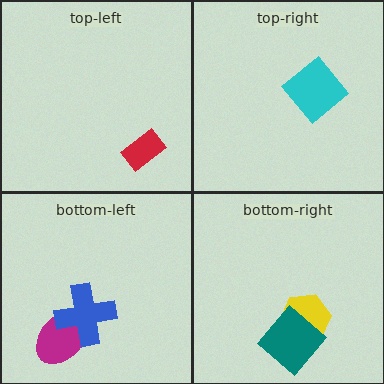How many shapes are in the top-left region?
1.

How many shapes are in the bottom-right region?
2.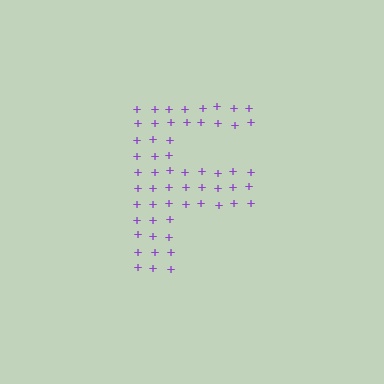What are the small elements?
The small elements are plus signs.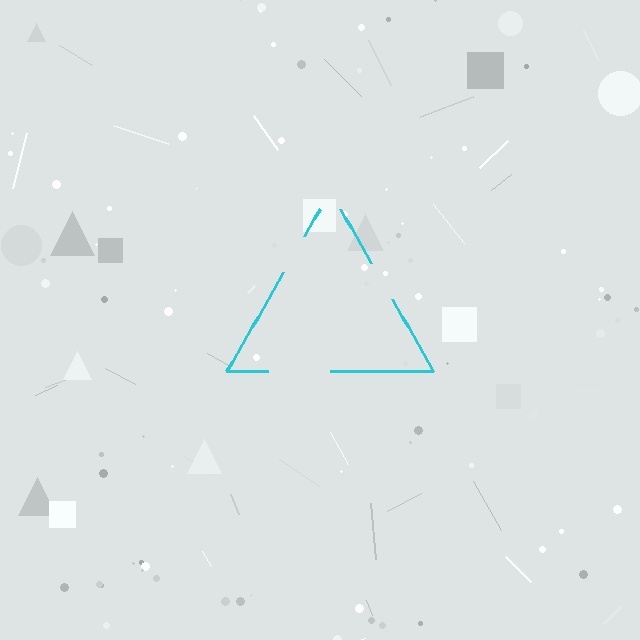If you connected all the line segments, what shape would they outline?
They would outline a triangle.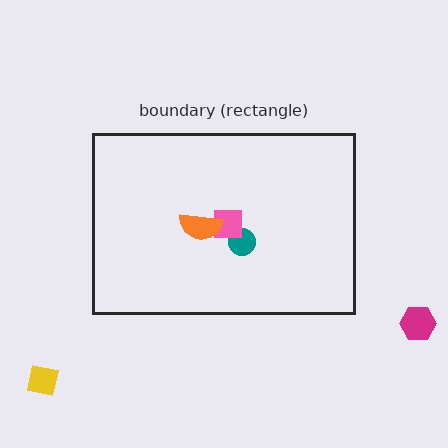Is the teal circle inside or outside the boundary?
Inside.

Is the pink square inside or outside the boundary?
Inside.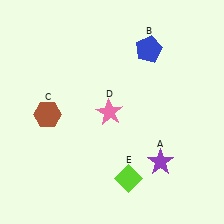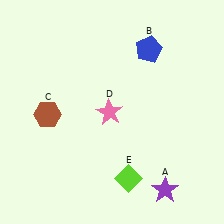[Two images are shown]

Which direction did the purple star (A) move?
The purple star (A) moved down.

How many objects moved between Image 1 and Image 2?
1 object moved between the two images.